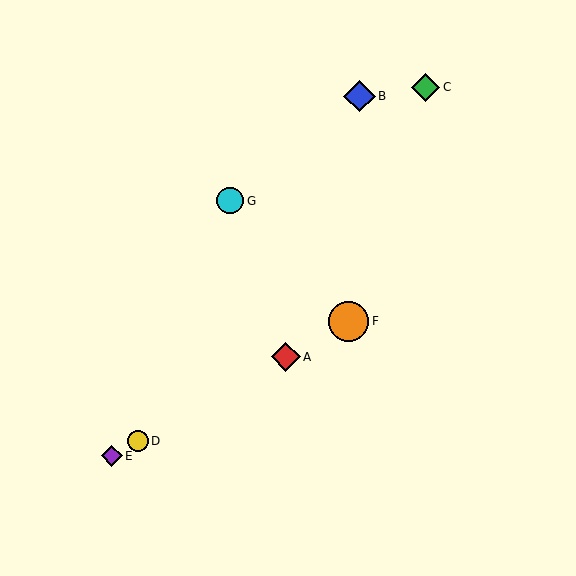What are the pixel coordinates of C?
Object C is at (426, 87).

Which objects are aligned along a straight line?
Objects A, D, E, F are aligned along a straight line.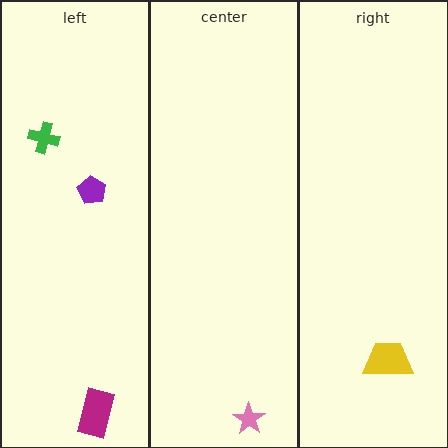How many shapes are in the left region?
3.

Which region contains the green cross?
The left region.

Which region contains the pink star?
The center region.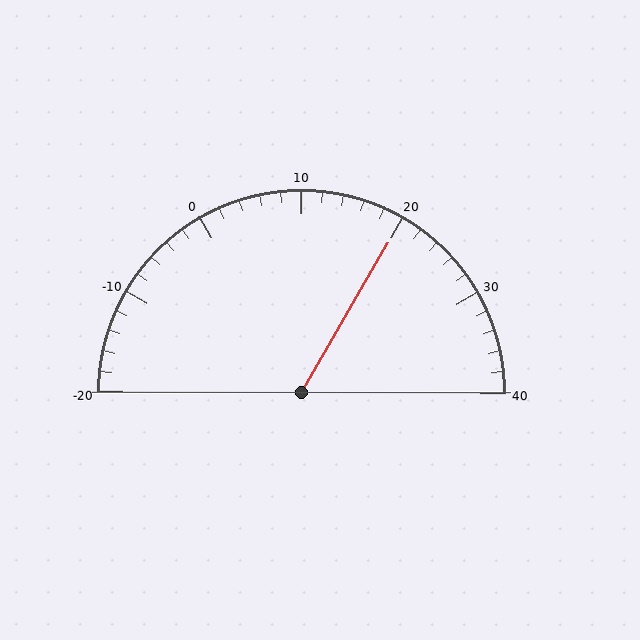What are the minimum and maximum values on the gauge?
The gauge ranges from -20 to 40.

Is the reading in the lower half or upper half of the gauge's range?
The reading is in the upper half of the range (-20 to 40).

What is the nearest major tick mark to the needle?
The nearest major tick mark is 20.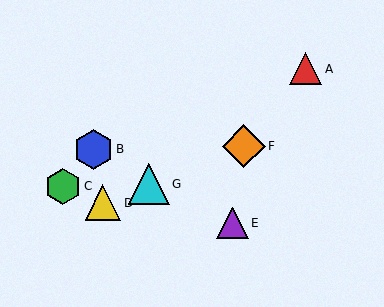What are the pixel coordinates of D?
Object D is at (103, 203).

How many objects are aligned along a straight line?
3 objects (D, F, G) are aligned along a straight line.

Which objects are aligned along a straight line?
Objects D, F, G are aligned along a straight line.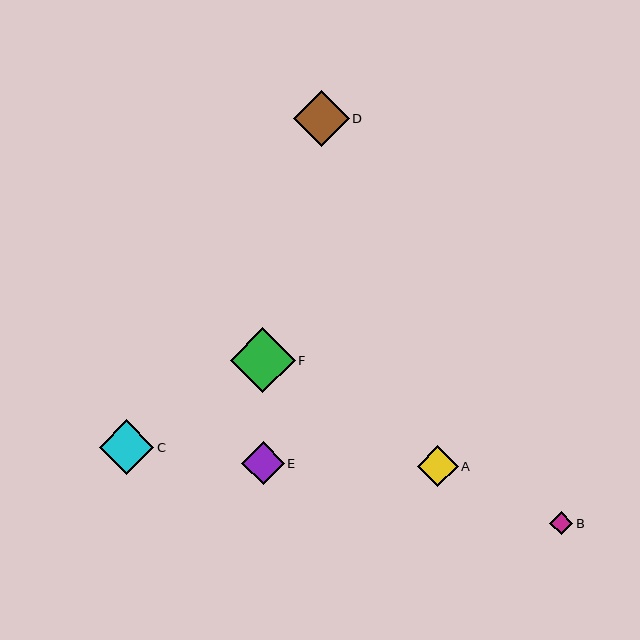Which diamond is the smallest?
Diamond B is the smallest with a size of approximately 23 pixels.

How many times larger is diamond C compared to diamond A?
Diamond C is approximately 1.3 times the size of diamond A.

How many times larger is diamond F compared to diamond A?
Diamond F is approximately 1.6 times the size of diamond A.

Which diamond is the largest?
Diamond F is the largest with a size of approximately 65 pixels.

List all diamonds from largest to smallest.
From largest to smallest: F, D, C, E, A, B.